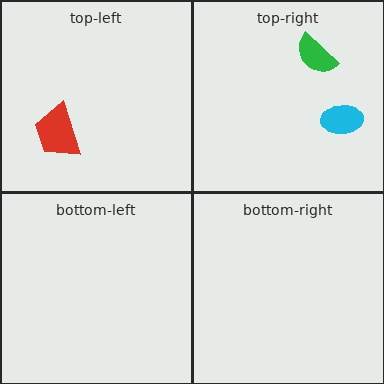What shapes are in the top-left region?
The red trapezoid.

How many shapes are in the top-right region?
2.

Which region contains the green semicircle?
The top-right region.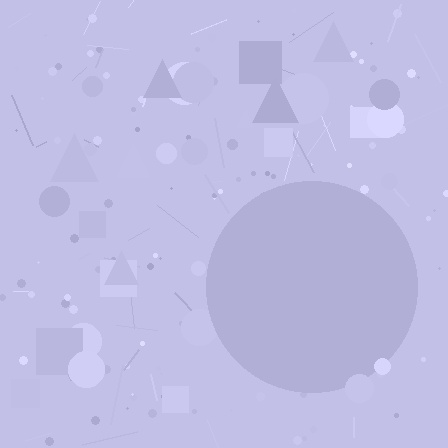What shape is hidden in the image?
A circle is hidden in the image.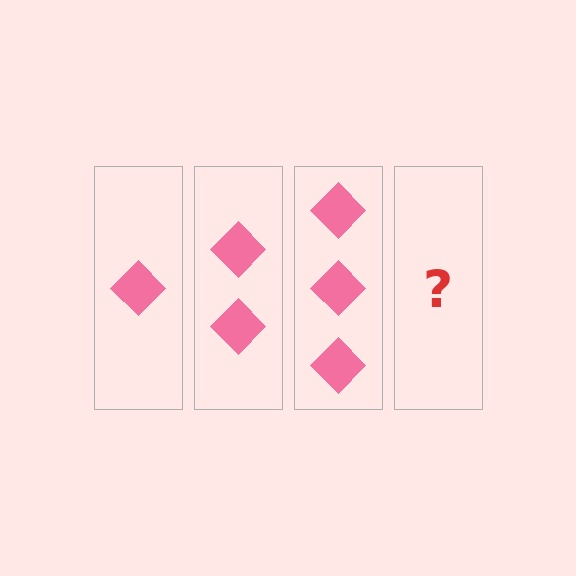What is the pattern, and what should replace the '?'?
The pattern is that each step adds one more diamond. The '?' should be 4 diamonds.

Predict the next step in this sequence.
The next step is 4 diamonds.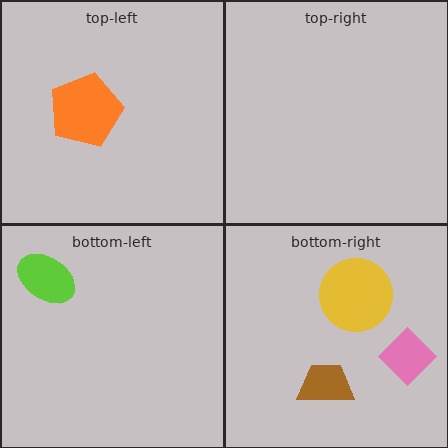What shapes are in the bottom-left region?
The lime ellipse.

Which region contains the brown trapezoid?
The bottom-right region.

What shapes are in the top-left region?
The orange pentagon.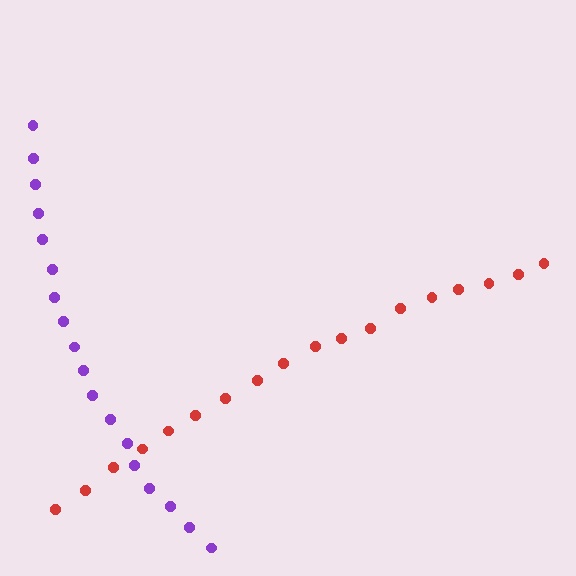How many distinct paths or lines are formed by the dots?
There are 2 distinct paths.